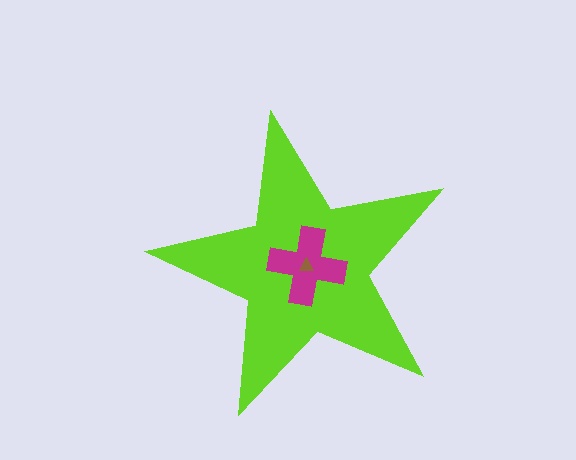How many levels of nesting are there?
3.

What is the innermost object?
The brown triangle.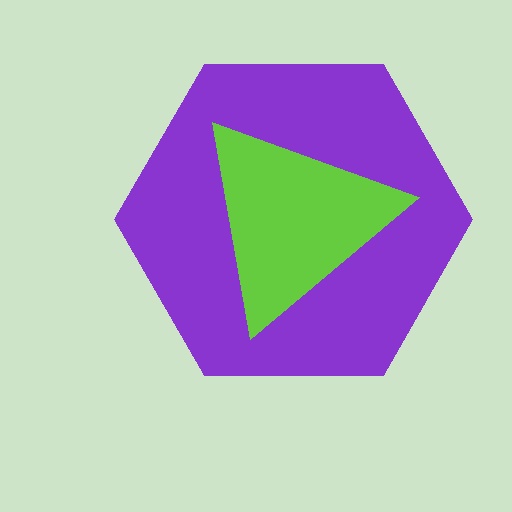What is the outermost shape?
The purple hexagon.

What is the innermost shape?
The lime triangle.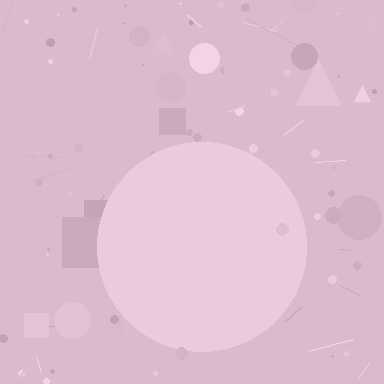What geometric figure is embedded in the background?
A circle is embedded in the background.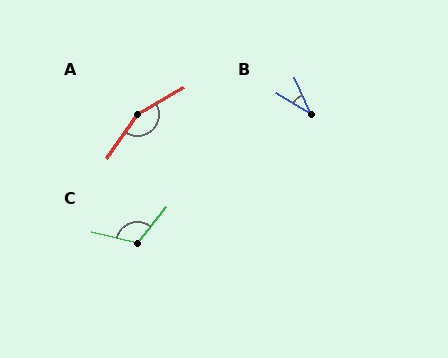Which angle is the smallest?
B, at approximately 34 degrees.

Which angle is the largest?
A, at approximately 154 degrees.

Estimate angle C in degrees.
Approximately 115 degrees.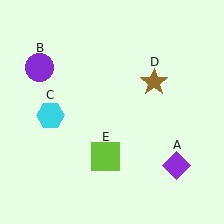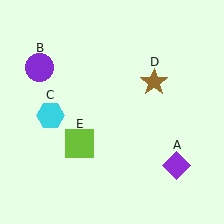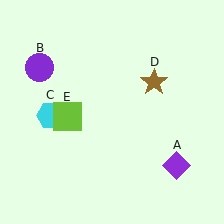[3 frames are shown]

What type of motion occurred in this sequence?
The lime square (object E) rotated clockwise around the center of the scene.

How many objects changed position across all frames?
1 object changed position: lime square (object E).